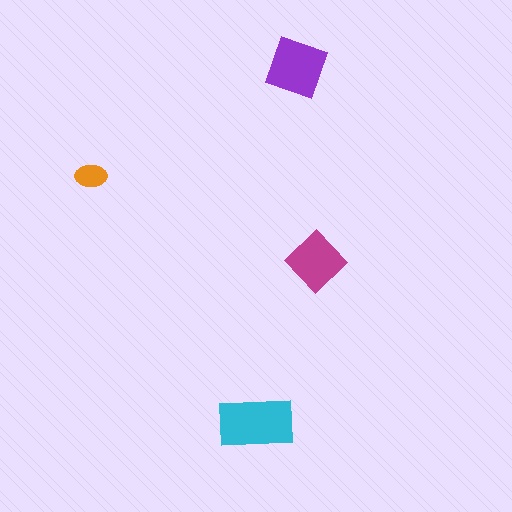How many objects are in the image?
There are 4 objects in the image.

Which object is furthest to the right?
The magenta diamond is rightmost.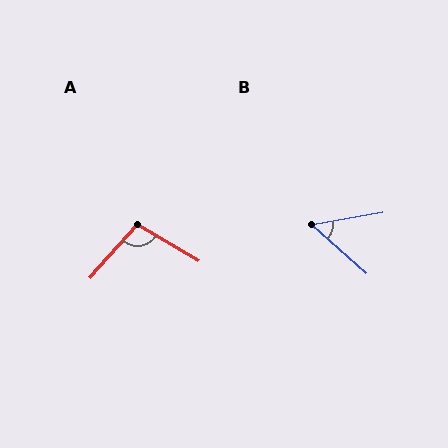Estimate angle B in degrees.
Approximately 51 degrees.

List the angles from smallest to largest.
B (51°), A (101°).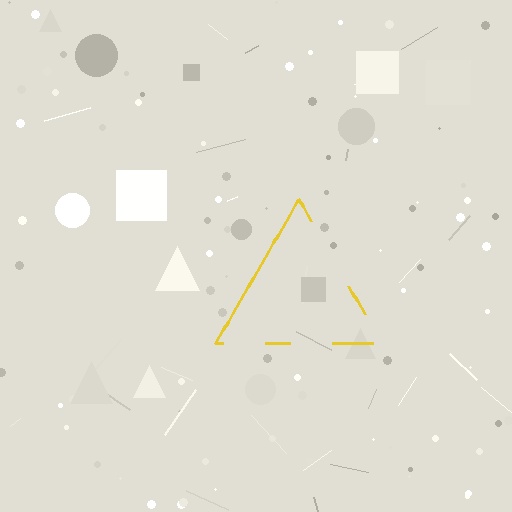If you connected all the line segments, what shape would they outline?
They would outline a triangle.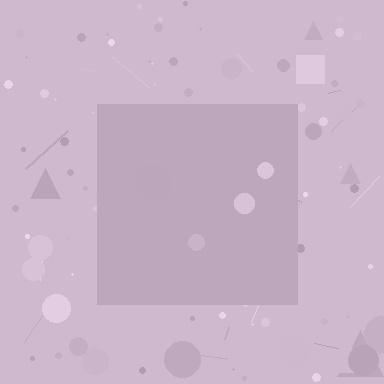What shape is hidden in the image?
A square is hidden in the image.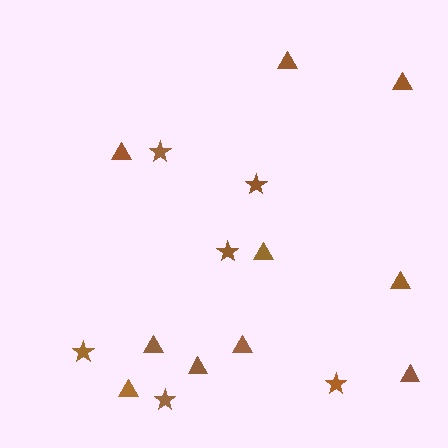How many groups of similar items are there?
There are 2 groups: one group of triangles (10) and one group of stars (6).